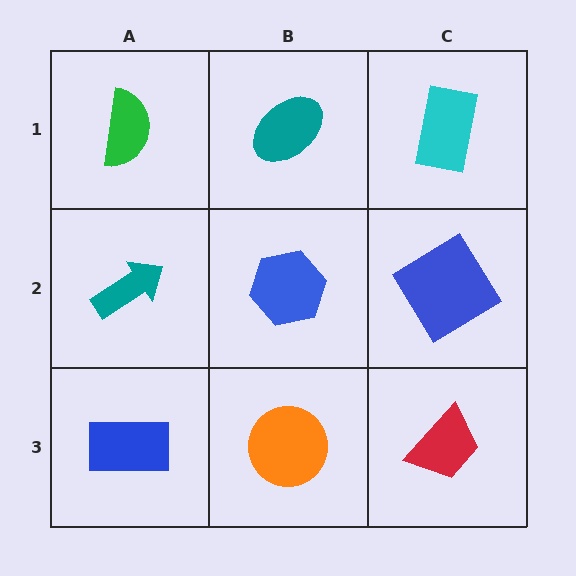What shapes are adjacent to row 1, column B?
A blue hexagon (row 2, column B), a green semicircle (row 1, column A), a cyan rectangle (row 1, column C).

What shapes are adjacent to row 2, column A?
A green semicircle (row 1, column A), a blue rectangle (row 3, column A), a blue hexagon (row 2, column B).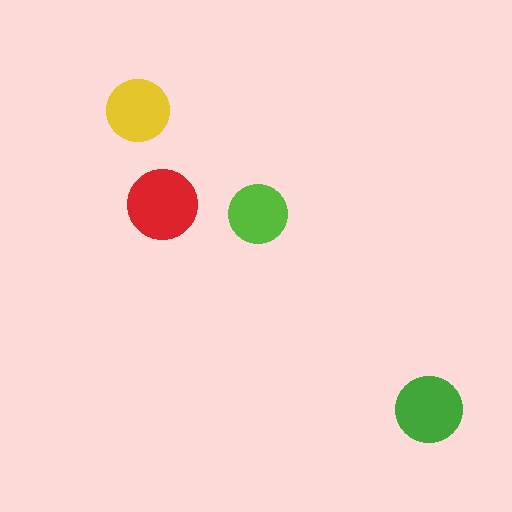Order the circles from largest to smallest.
the red one, the green one, the yellow one, the lime one.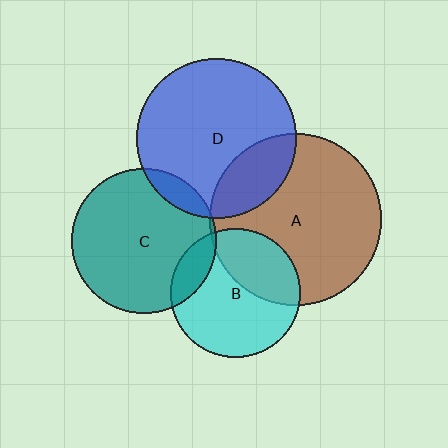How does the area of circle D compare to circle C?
Approximately 1.2 times.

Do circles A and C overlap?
Yes.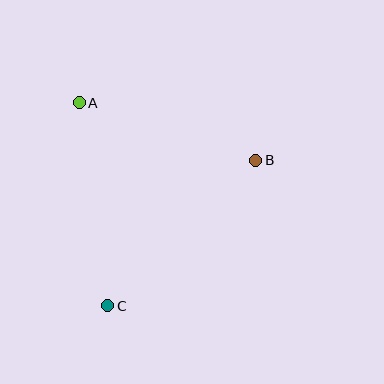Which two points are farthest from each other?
Points B and C are farthest from each other.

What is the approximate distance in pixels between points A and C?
The distance between A and C is approximately 205 pixels.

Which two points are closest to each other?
Points A and B are closest to each other.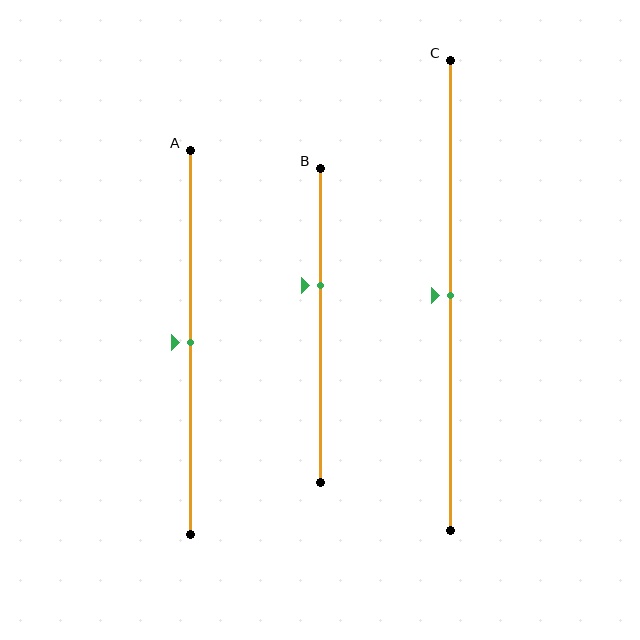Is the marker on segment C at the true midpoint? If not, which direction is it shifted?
Yes, the marker on segment C is at the true midpoint.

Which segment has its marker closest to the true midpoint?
Segment A has its marker closest to the true midpoint.